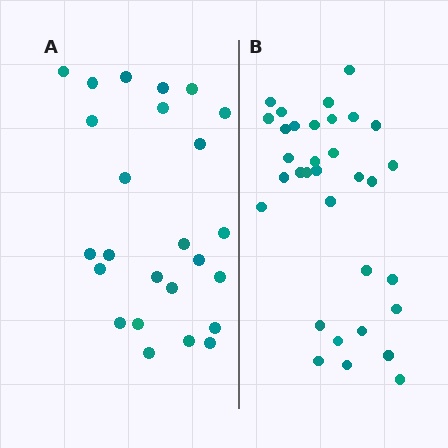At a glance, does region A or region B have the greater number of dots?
Region B (the right region) has more dots.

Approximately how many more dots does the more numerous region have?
Region B has roughly 8 or so more dots than region A.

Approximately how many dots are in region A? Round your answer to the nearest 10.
About 20 dots. (The exact count is 25, which rounds to 20.)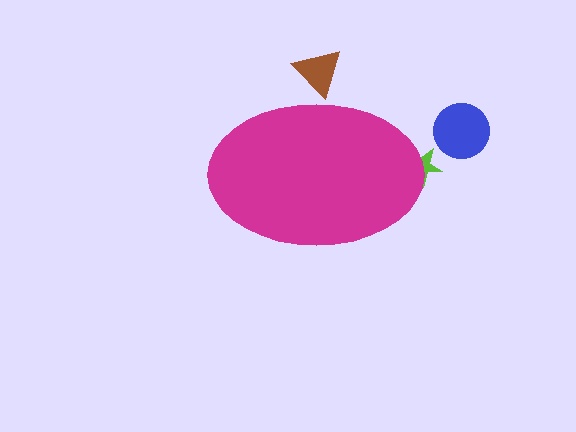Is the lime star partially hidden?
Yes, the lime star is partially hidden behind the magenta ellipse.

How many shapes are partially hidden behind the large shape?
2 shapes are partially hidden.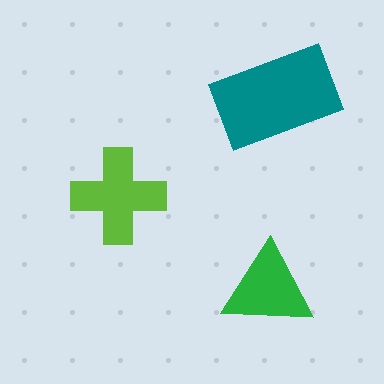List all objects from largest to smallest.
The teal rectangle, the lime cross, the green triangle.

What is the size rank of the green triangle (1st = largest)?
3rd.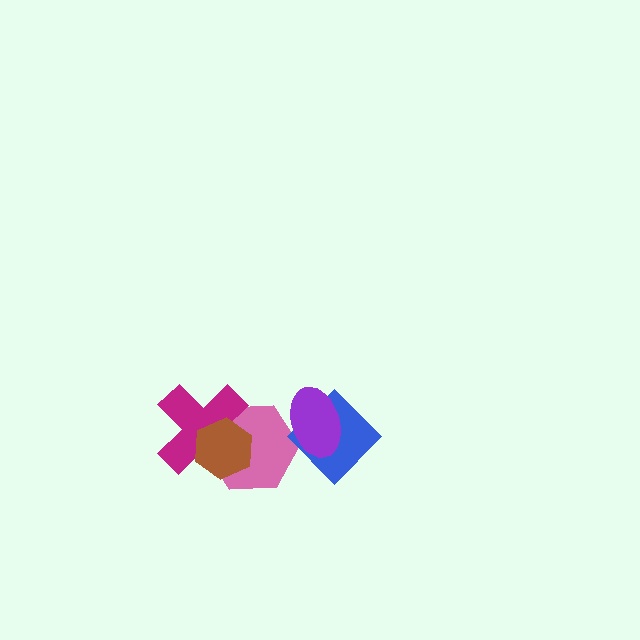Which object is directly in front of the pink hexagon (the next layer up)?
The magenta cross is directly in front of the pink hexagon.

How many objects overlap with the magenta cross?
2 objects overlap with the magenta cross.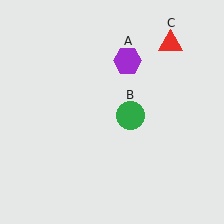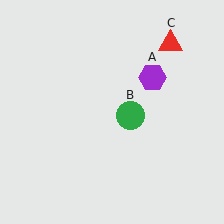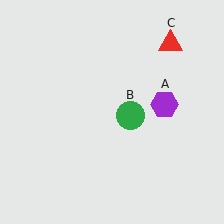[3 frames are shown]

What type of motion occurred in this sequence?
The purple hexagon (object A) rotated clockwise around the center of the scene.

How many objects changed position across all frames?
1 object changed position: purple hexagon (object A).